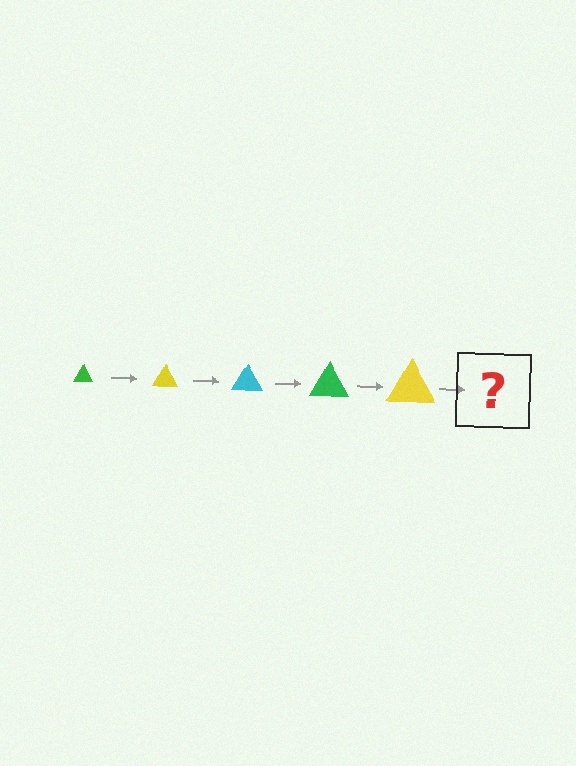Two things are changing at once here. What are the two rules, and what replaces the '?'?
The two rules are that the triangle grows larger each step and the color cycles through green, yellow, and cyan. The '?' should be a cyan triangle, larger than the previous one.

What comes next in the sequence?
The next element should be a cyan triangle, larger than the previous one.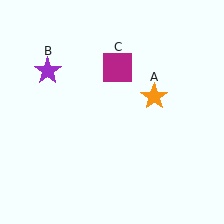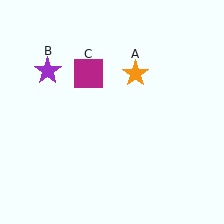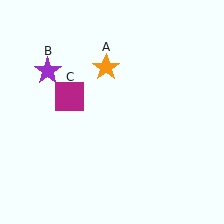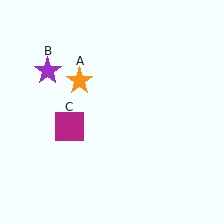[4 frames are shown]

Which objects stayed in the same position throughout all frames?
Purple star (object B) remained stationary.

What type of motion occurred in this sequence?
The orange star (object A), magenta square (object C) rotated counterclockwise around the center of the scene.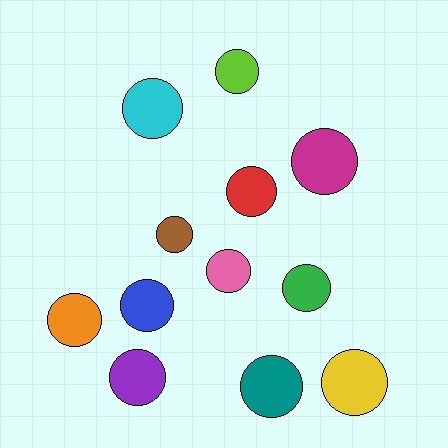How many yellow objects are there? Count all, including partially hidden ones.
There is 1 yellow object.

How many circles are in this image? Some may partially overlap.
There are 12 circles.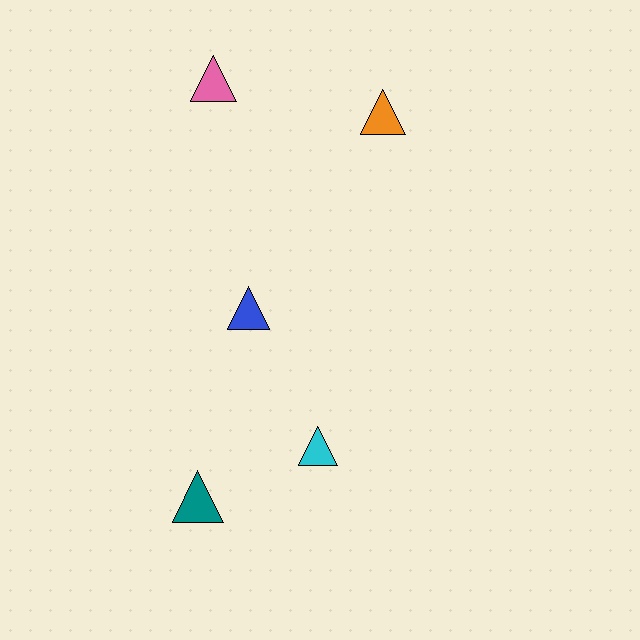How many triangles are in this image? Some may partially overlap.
There are 5 triangles.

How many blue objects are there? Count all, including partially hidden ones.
There is 1 blue object.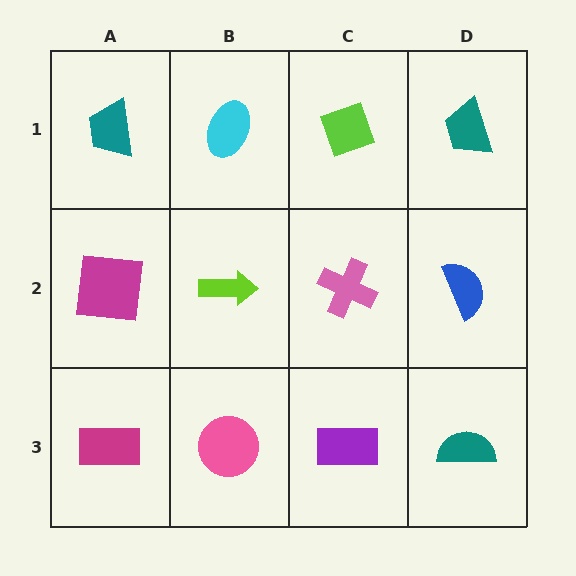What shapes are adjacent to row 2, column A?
A teal trapezoid (row 1, column A), a magenta rectangle (row 3, column A), a lime arrow (row 2, column B).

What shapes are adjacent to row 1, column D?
A blue semicircle (row 2, column D), a lime diamond (row 1, column C).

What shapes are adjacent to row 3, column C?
A pink cross (row 2, column C), a pink circle (row 3, column B), a teal semicircle (row 3, column D).